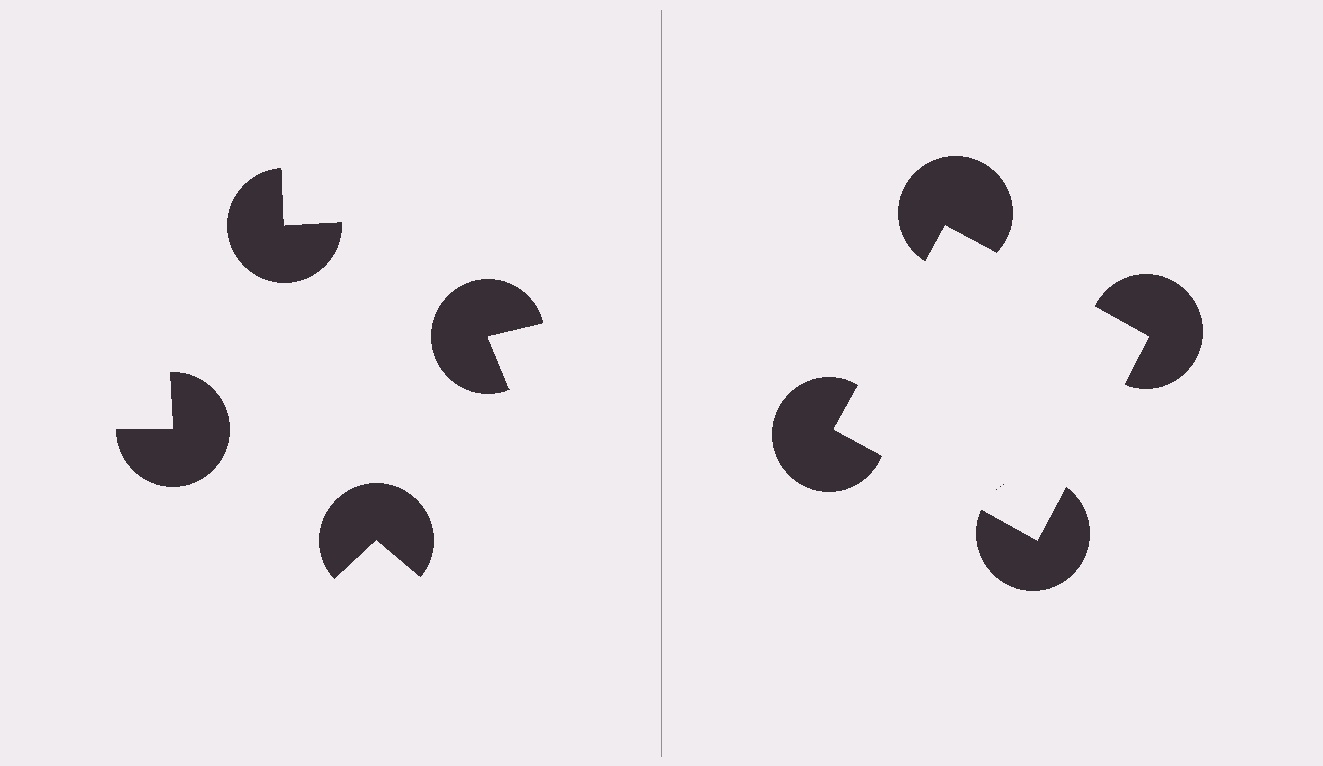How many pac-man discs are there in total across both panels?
8 — 4 on each side.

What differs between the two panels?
The pac-man discs are positioned identically on both sides; only the wedge orientations differ. On the right they align to a square; on the left they are misaligned.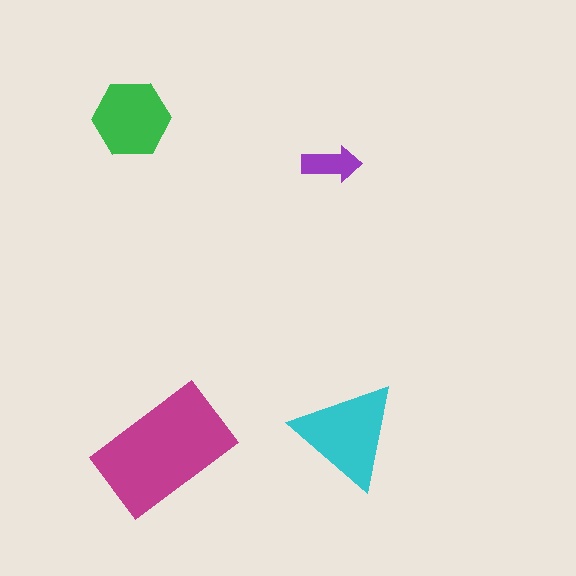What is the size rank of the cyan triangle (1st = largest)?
2nd.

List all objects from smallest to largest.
The purple arrow, the green hexagon, the cyan triangle, the magenta rectangle.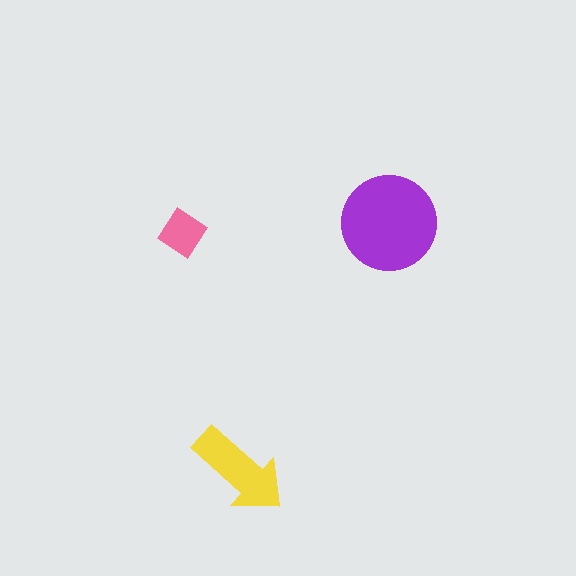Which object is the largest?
The purple circle.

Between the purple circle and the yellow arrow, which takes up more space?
The purple circle.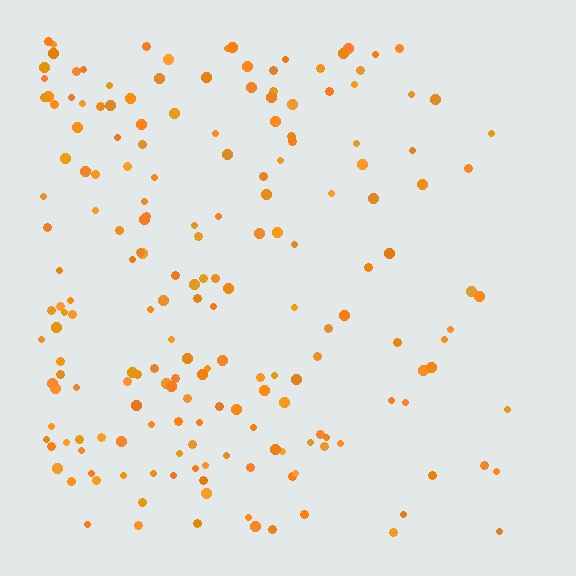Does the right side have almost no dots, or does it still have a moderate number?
Still a moderate number, just noticeably fewer than the left.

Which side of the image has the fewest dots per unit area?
The right.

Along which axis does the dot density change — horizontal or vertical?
Horizontal.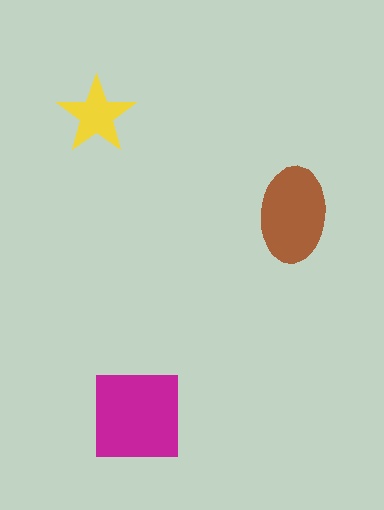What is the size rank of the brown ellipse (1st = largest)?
2nd.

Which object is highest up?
The yellow star is topmost.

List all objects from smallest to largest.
The yellow star, the brown ellipse, the magenta square.